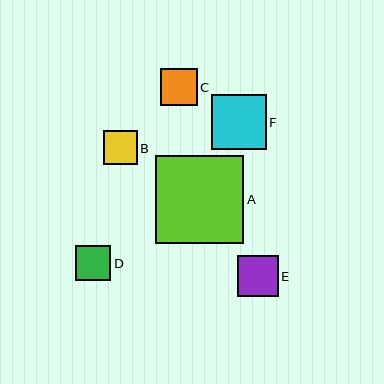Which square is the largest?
Square A is the largest with a size of approximately 88 pixels.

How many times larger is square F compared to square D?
Square F is approximately 1.5 times the size of square D.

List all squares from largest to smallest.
From largest to smallest: A, F, E, C, D, B.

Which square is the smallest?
Square B is the smallest with a size of approximately 34 pixels.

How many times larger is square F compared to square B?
Square F is approximately 1.6 times the size of square B.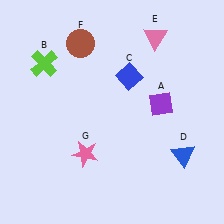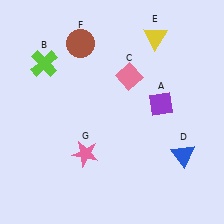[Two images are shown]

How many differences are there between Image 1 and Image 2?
There are 2 differences between the two images.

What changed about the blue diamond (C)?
In Image 1, C is blue. In Image 2, it changed to pink.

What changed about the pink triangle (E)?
In Image 1, E is pink. In Image 2, it changed to yellow.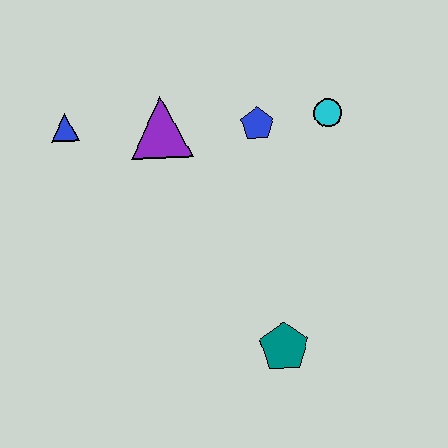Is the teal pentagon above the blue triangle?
No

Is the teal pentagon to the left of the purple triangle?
No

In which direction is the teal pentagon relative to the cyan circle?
The teal pentagon is below the cyan circle.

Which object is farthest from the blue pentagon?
The teal pentagon is farthest from the blue pentagon.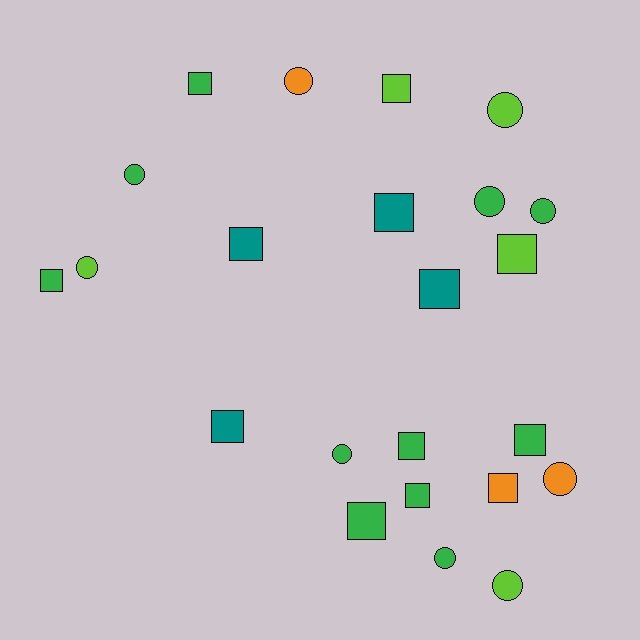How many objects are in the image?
There are 23 objects.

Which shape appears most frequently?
Square, with 13 objects.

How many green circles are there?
There are 5 green circles.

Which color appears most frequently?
Green, with 11 objects.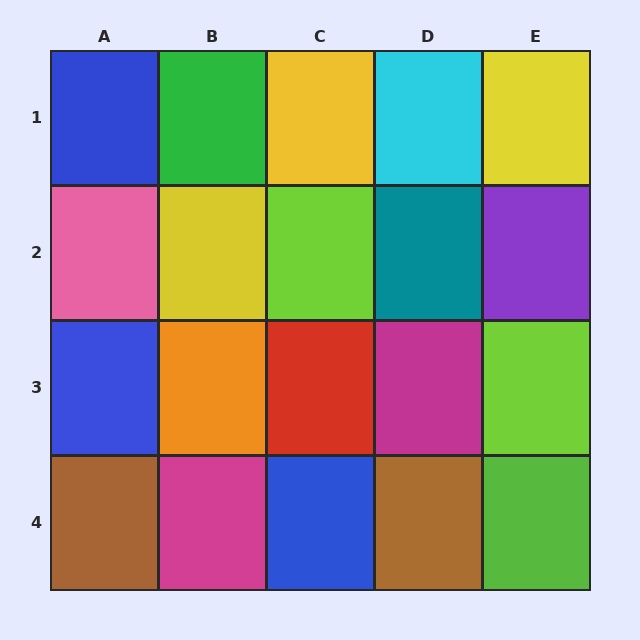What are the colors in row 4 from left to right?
Brown, magenta, blue, brown, lime.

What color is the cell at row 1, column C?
Yellow.